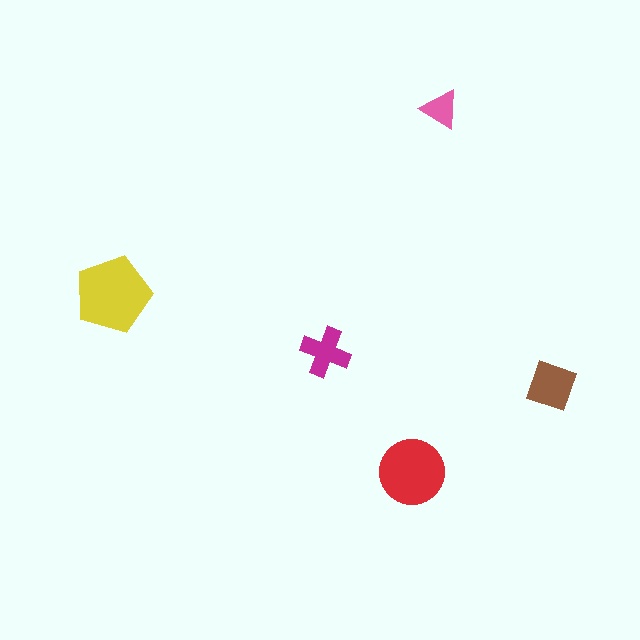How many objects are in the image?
There are 5 objects in the image.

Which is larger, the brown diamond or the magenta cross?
The brown diamond.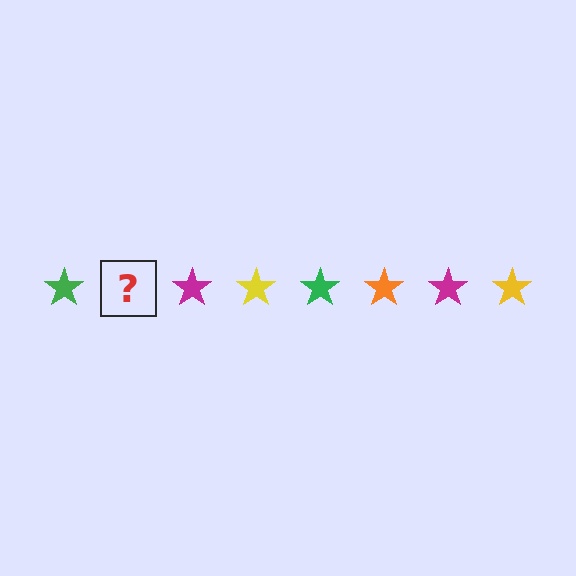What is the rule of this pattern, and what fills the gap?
The rule is that the pattern cycles through green, orange, magenta, yellow stars. The gap should be filled with an orange star.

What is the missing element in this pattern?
The missing element is an orange star.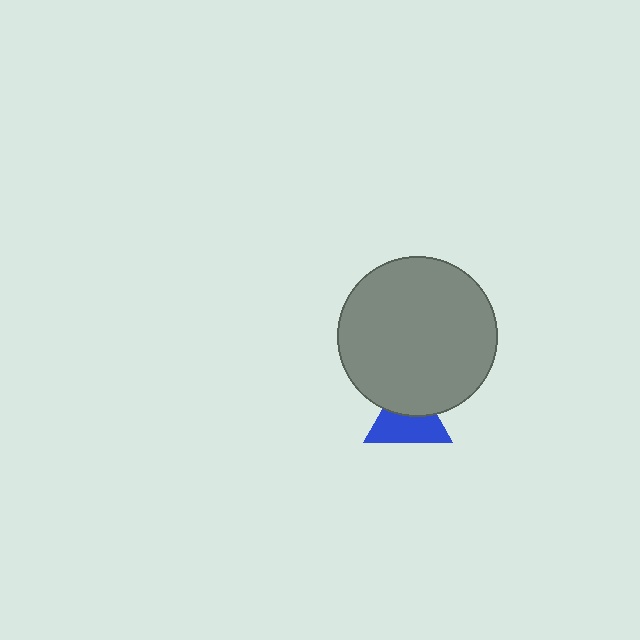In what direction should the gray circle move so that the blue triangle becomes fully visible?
The gray circle should move up. That is the shortest direction to clear the overlap and leave the blue triangle fully visible.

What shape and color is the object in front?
The object in front is a gray circle.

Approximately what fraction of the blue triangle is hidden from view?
Roughly 41% of the blue triangle is hidden behind the gray circle.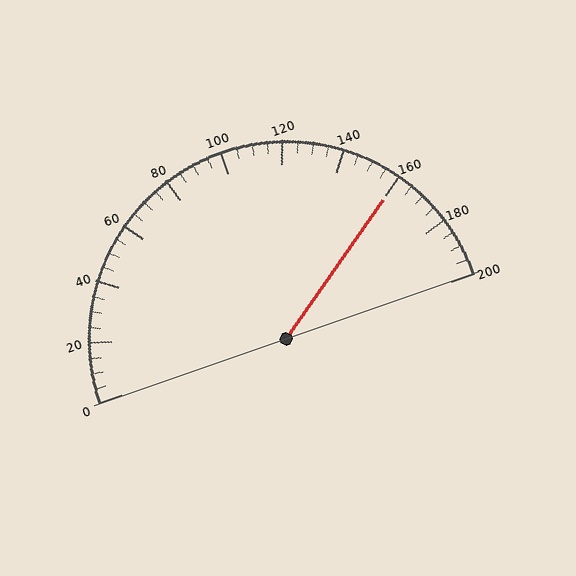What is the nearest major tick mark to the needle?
The nearest major tick mark is 160.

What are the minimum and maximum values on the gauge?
The gauge ranges from 0 to 200.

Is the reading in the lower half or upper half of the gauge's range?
The reading is in the upper half of the range (0 to 200).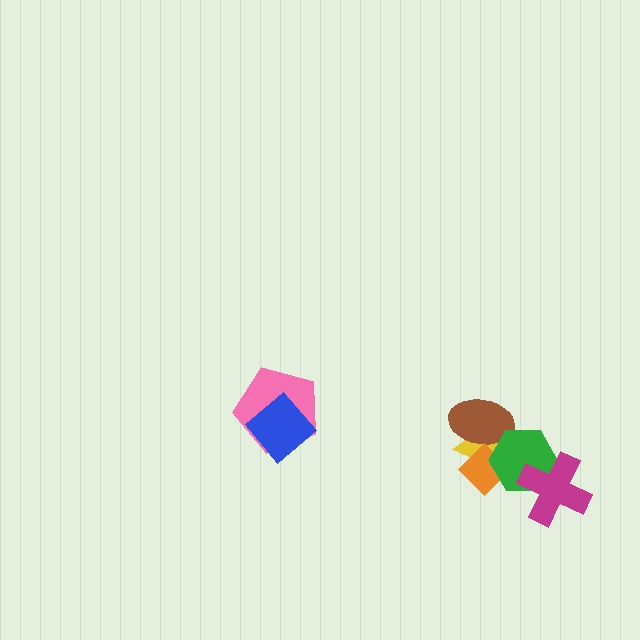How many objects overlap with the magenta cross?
1 object overlaps with the magenta cross.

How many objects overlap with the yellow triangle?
3 objects overlap with the yellow triangle.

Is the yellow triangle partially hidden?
Yes, it is partially covered by another shape.